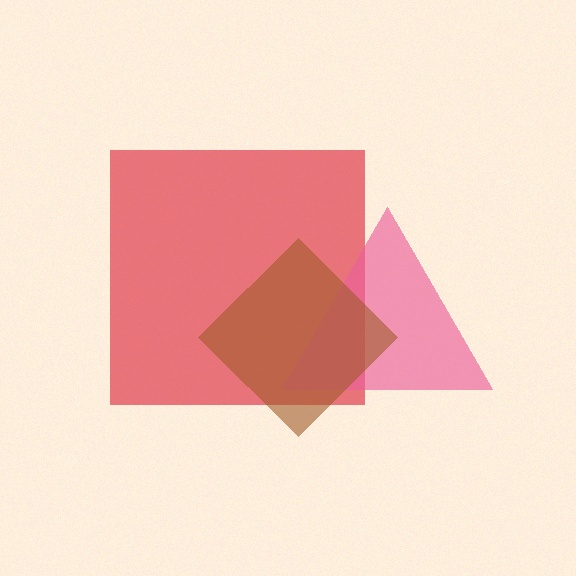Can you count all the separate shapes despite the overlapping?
Yes, there are 3 separate shapes.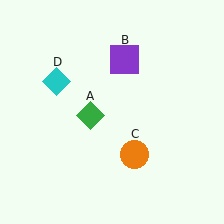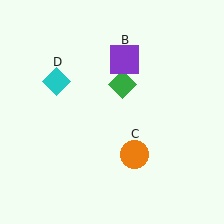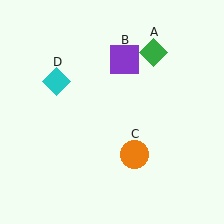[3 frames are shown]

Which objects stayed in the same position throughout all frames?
Purple square (object B) and orange circle (object C) and cyan diamond (object D) remained stationary.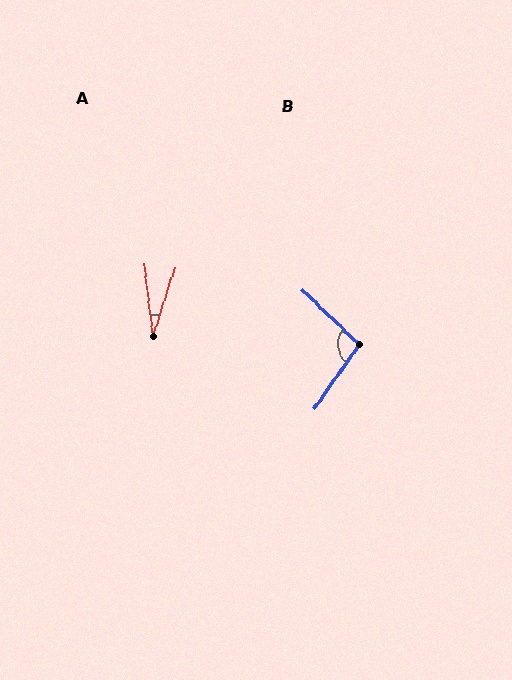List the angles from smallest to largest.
A (25°), B (99°).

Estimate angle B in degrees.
Approximately 99 degrees.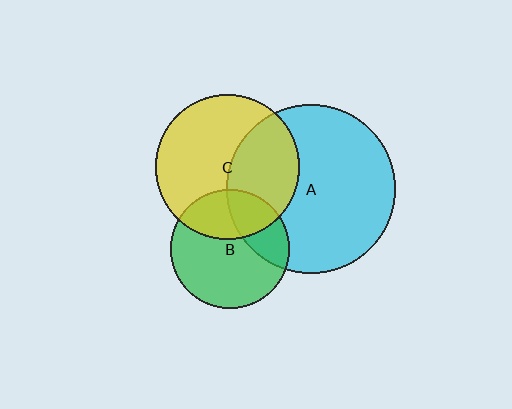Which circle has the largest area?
Circle A (cyan).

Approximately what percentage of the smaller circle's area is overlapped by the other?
Approximately 40%.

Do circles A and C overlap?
Yes.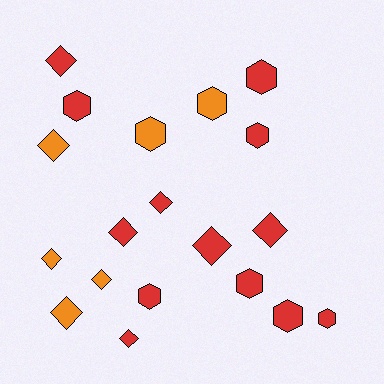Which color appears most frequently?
Red, with 13 objects.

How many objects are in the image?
There are 19 objects.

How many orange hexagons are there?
There are 2 orange hexagons.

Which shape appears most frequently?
Diamond, with 10 objects.